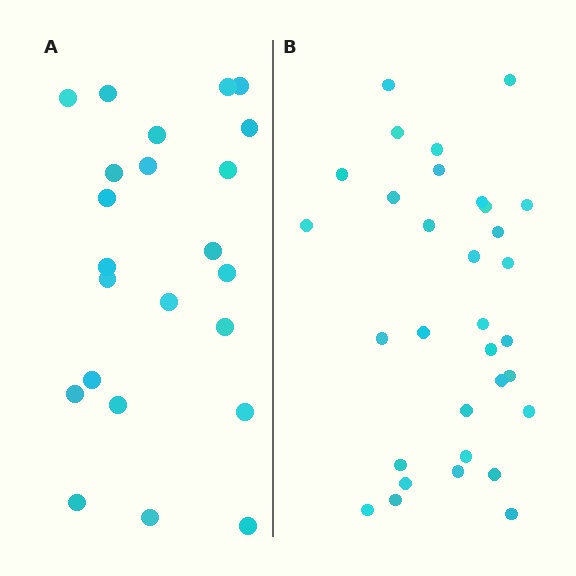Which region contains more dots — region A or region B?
Region B (the right region) has more dots.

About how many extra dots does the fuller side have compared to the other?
Region B has roughly 8 or so more dots than region A.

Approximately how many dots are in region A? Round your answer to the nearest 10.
About 20 dots. (The exact count is 23, which rounds to 20.)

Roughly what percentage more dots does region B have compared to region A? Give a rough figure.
About 40% more.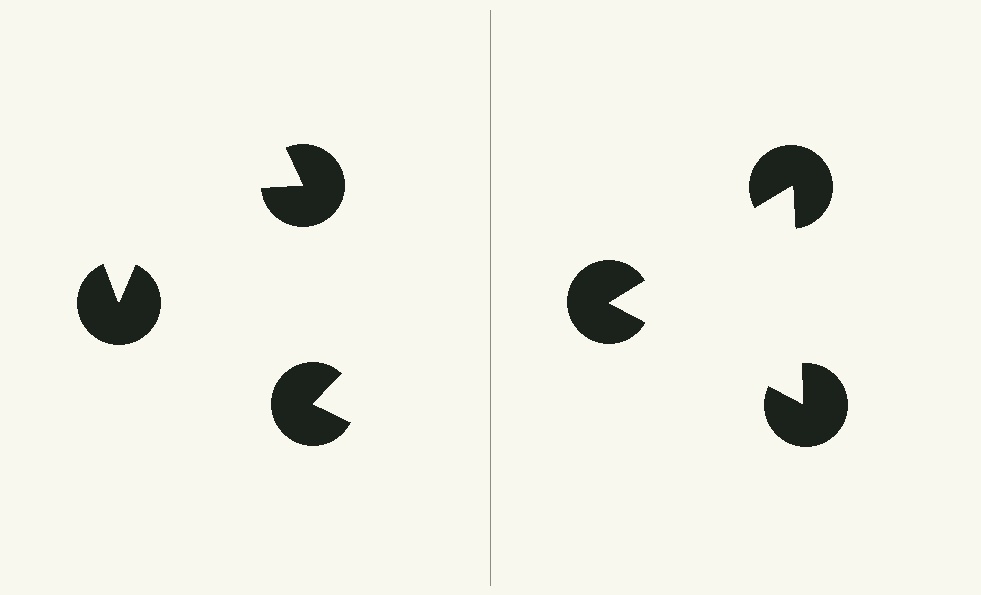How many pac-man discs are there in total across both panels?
6 — 3 on each side.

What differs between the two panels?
The pac-man discs are positioned identically on both sides; only the wedge orientations differ. On the right they align to a triangle; on the left they are misaligned.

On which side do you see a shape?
An illusory triangle appears on the right side. On the left side the wedge cuts are rotated, so no coherent shape forms.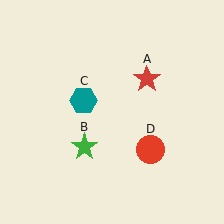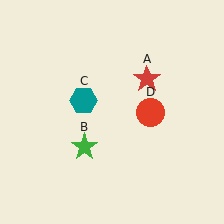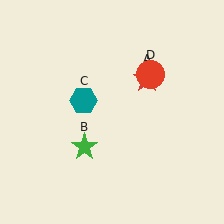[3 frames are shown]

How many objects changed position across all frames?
1 object changed position: red circle (object D).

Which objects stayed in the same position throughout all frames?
Red star (object A) and green star (object B) and teal hexagon (object C) remained stationary.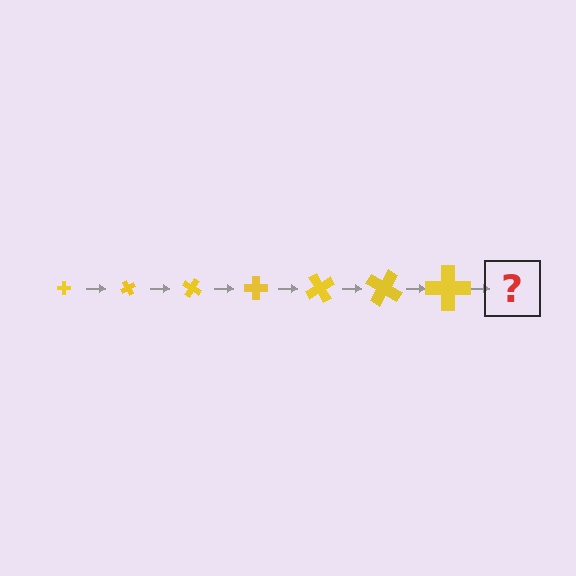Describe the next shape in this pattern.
It should be a cross, larger than the previous one and rotated 420 degrees from the start.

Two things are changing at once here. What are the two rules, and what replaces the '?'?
The two rules are that the cross grows larger each step and it rotates 60 degrees each step. The '?' should be a cross, larger than the previous one and rotated 420 degrees from the start.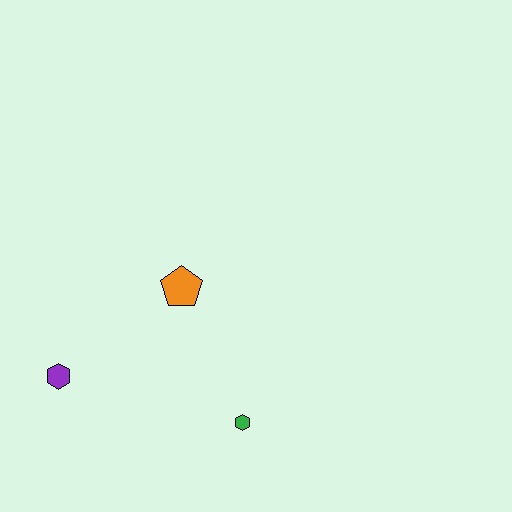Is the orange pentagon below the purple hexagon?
No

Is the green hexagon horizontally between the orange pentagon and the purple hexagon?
No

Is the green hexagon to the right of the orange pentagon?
Yes